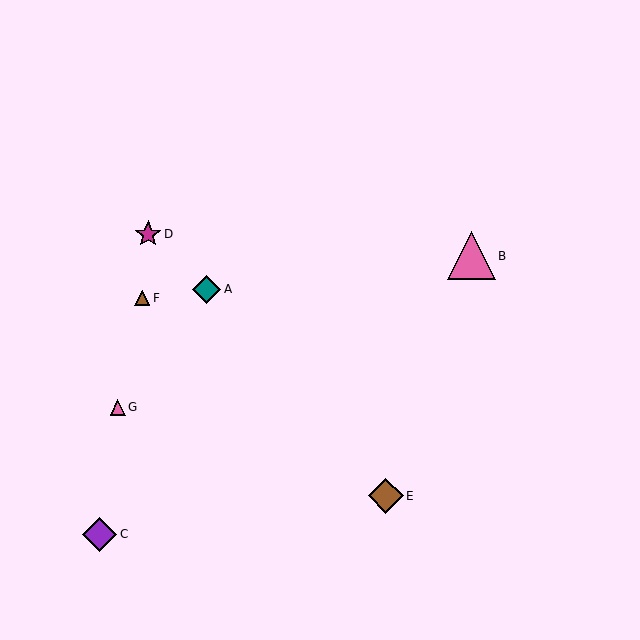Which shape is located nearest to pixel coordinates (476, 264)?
The pink triangle (labeled B) at (471, 256) is nearest to that location.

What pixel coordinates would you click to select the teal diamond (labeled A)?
Click at (206, 289) to select the teal diamond A.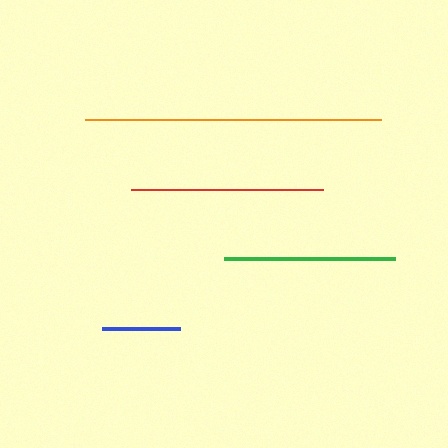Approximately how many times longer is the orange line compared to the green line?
The orange line is approximately 1.7 times the length of the green line.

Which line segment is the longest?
The orange line is the longest at approximately 296 pixels.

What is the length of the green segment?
The green segment is approximately 171 pixels long.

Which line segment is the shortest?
The blue line is the shortest at approximately 78 pixels.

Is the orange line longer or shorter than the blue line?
The orange line is longer than the blue line.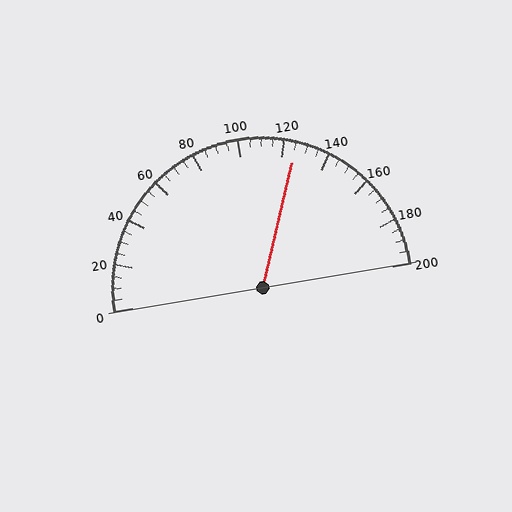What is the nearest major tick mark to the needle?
The nearest major tick mark is 120.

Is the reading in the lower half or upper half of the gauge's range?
The reading is in the upper half of the range (0 to 200).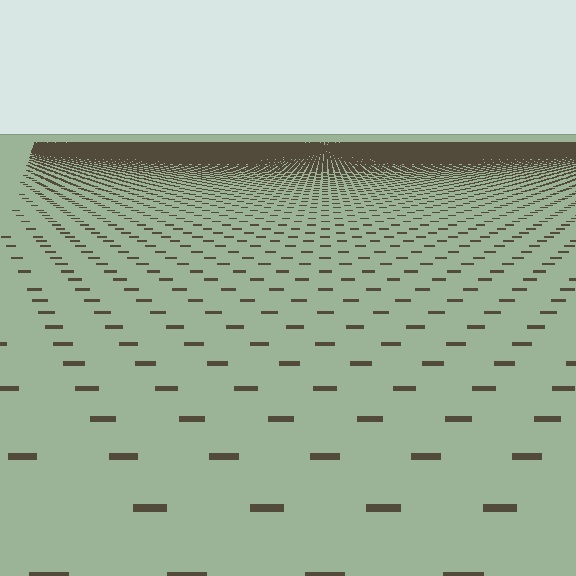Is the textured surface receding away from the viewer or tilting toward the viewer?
The surface is receding away from the viewer. Texture elements get smaller and denser toward the top.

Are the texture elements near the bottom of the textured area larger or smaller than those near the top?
Larger. Near the bottom, elements are closer to the viewer and appear at a bigger on-screen size.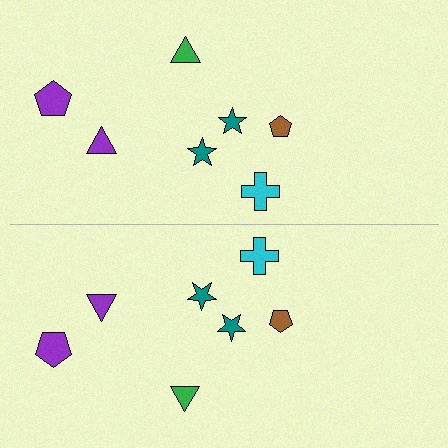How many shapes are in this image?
There are 14 shapes in this image.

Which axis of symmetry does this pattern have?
The pattern has a horizontal axis of symmetry running through the center of the image.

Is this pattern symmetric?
Yes, this pattern has bilateral (reflection) symmetry.